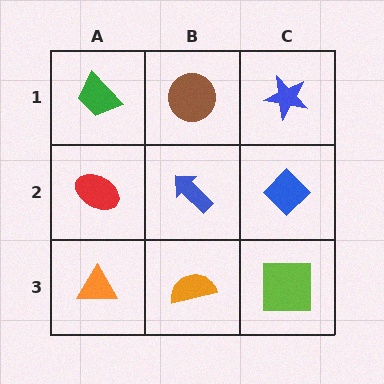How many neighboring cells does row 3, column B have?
3.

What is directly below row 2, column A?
An orange triangle.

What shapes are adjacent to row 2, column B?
A brown circle (row 1, column B), an orange semicircle (row 3, column B), a red ellipse (row 2, column A), a blue diamond (row 2, column C).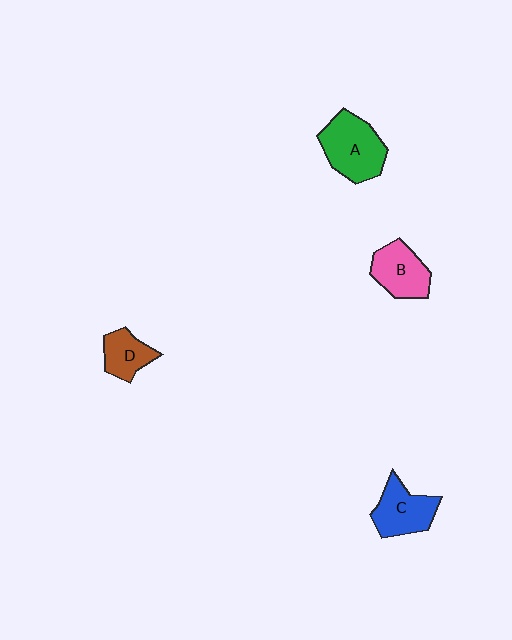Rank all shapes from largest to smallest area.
From largest to smallest: A (green), C (blue), B (pink), D (brown).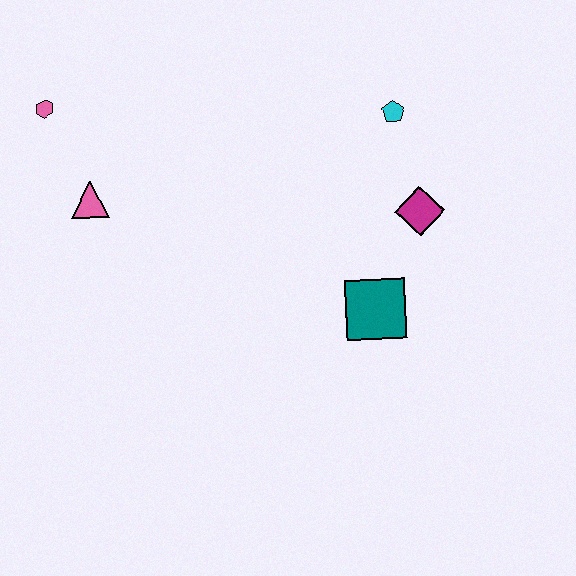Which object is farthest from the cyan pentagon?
The pink hexagon is farthest from the cyan pentagon.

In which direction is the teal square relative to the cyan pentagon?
The teal square is below the cyan pentagon.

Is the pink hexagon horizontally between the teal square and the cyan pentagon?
No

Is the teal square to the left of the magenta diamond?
Yes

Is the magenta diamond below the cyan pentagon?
Yes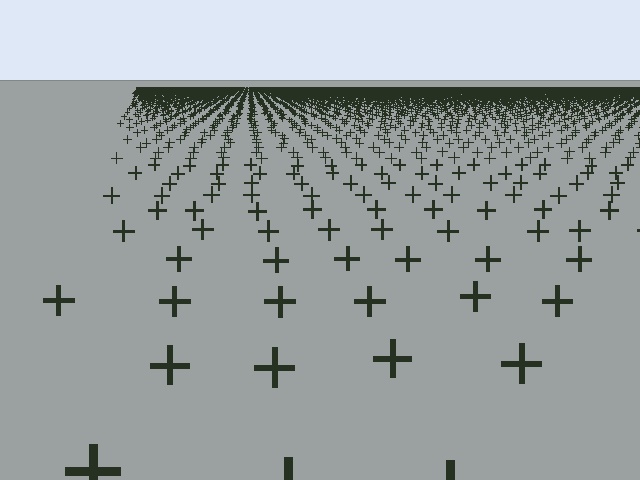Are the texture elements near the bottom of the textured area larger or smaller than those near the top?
Larger. Near the bottom, elements are closer to the viewer and appear at a bigger on-screen size.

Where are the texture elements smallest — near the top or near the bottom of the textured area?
Near the top.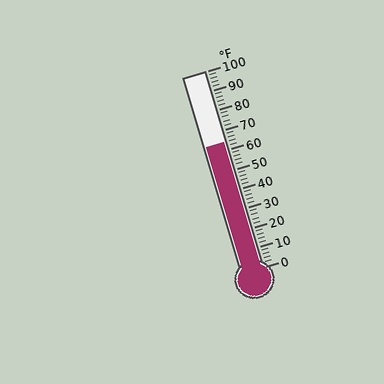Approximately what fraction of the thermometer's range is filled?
The thermometer is filled to approximately 65% of its range.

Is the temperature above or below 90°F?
The temperature is below 90°F.